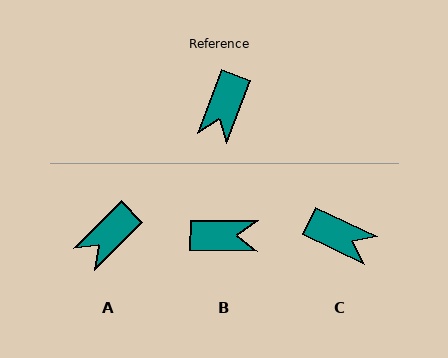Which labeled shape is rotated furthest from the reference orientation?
B, about 111 degrees away.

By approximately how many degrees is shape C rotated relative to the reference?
Approximately 85 degrees counter-clockwise.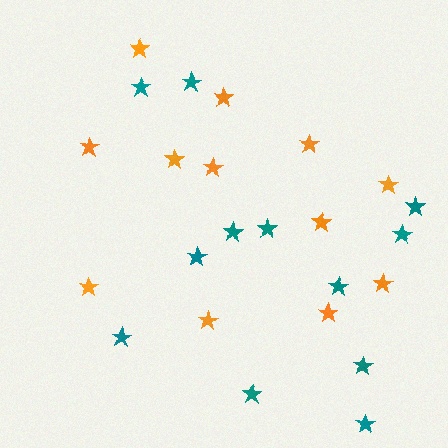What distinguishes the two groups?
There are 2 groups: one group of orange stars (12) and one group of teal stars (12).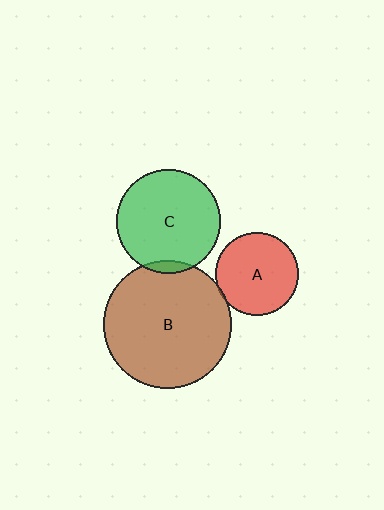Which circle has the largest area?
Circle B (brown).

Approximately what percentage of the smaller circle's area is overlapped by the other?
Approximately 5%.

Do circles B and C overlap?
Yes.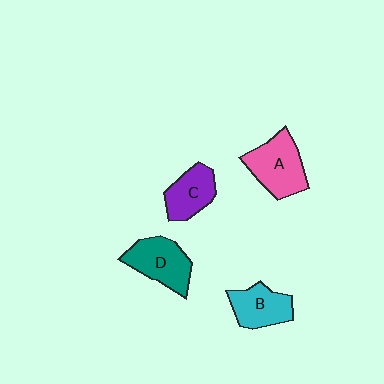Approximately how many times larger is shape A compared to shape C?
Approximately 1.3 times.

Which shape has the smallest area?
Shape C (purple).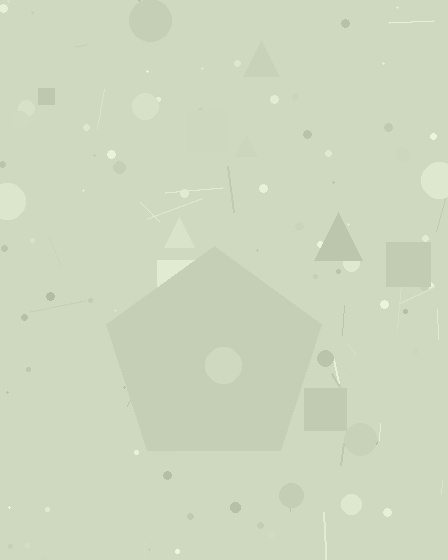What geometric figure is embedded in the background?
A pentagon is embedded in the background.